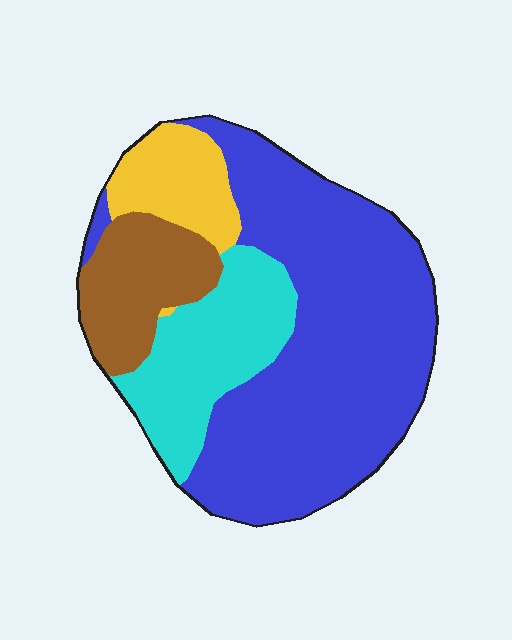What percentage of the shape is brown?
Brown takes up less than a sixth of the shape.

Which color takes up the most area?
Blue, at roughly 55%.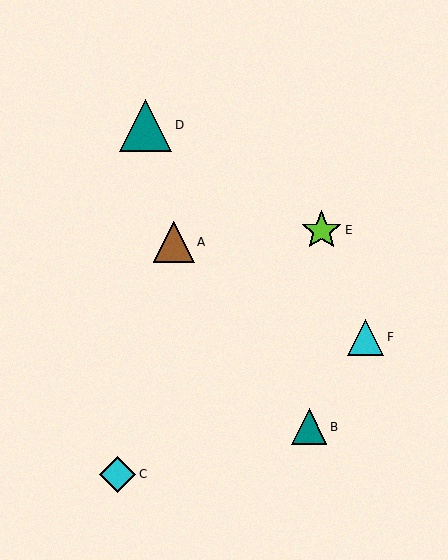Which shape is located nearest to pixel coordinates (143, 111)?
The teal triangle (labeled D) at (146, 125) is nearest to that location.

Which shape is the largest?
The teal triangle (labeled D) is the largest.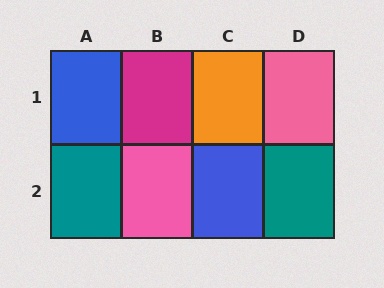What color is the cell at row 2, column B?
Pink.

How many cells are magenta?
1 cell is magenta.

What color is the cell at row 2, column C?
Blue.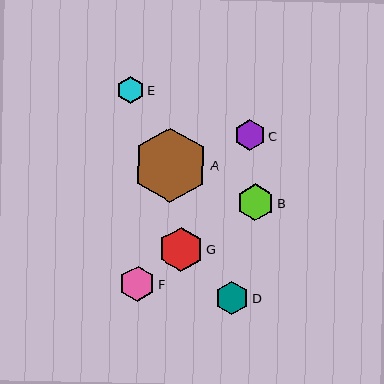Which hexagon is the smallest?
Hexagon E is the smallest with a size of approximately 27 pixels.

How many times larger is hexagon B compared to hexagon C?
Hexagon B is approximately 1.2 times the size of hexagon C.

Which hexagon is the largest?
Hexagon A is the largest with a size of approximately 74 pixels.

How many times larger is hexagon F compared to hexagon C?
Hexagon F is approximately 1.1 times the size of hexagon C.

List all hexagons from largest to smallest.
From largest to smallest: A, G, B, F, D, C, E.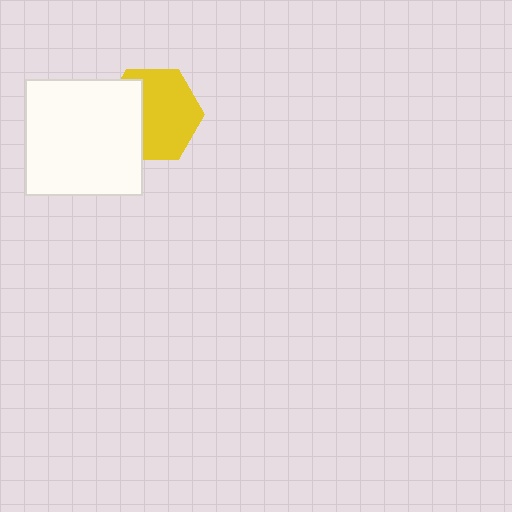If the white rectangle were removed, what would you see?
You would see the complete yellow hexagon.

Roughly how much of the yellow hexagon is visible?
About half of it is visible (roughly 64%).